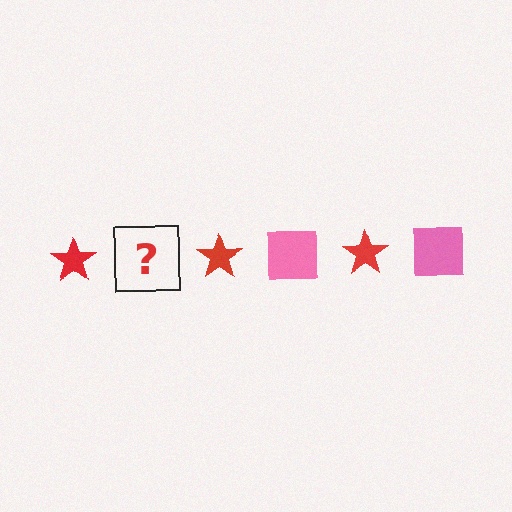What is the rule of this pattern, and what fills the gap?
The rule is that the pattern alternates between red star and pink square. The gap should be filled with a pink square.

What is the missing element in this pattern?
The missing element is a pink square.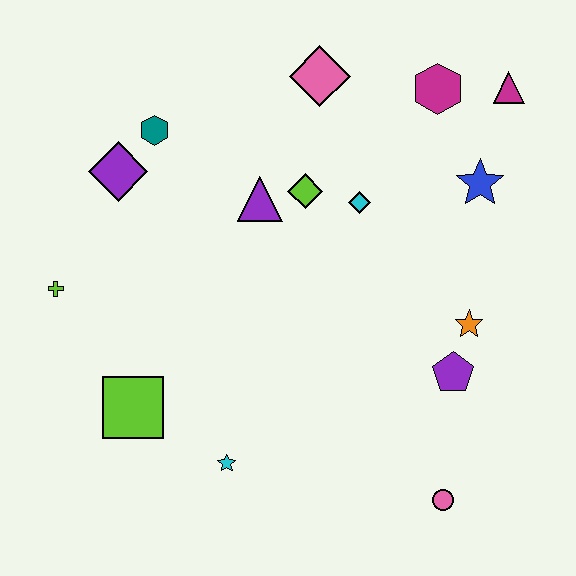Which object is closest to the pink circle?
The purple pentagon is closest to the pink circle.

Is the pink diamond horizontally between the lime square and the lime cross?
No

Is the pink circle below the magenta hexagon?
Yes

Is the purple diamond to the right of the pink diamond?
No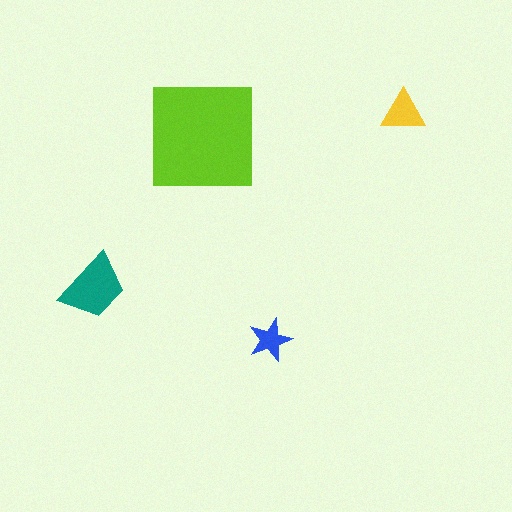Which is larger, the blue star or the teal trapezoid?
The teal trapezoid.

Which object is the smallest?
The blue star.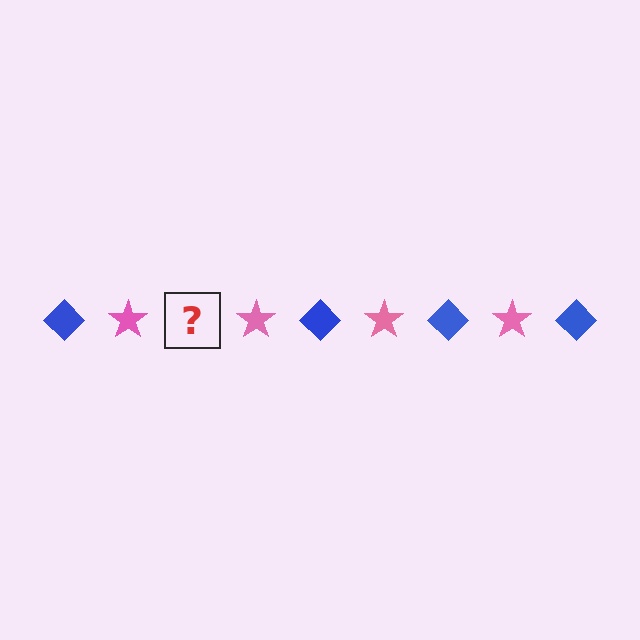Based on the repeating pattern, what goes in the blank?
The blank should be a blue diamond.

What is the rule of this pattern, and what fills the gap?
The rule is that the pattern alternates between blue diamond and pink star. The gap should be filled with a blue diamond.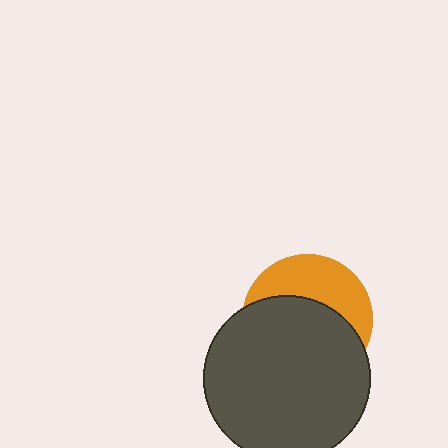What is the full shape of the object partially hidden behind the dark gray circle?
The partially hidden object is an orange circle.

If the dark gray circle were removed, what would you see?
You would see the complete orange circle.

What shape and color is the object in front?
The object in front is a dark gray circle.